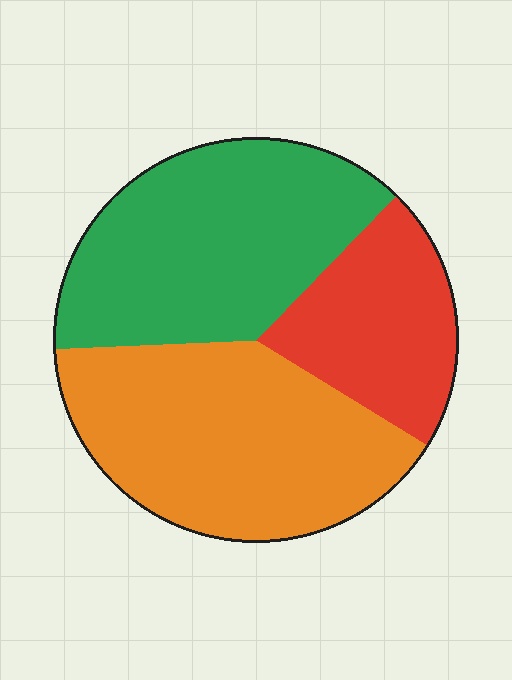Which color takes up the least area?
Red, at roughly 20%.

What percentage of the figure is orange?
Orange covers 40% of the figure.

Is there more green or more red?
Green.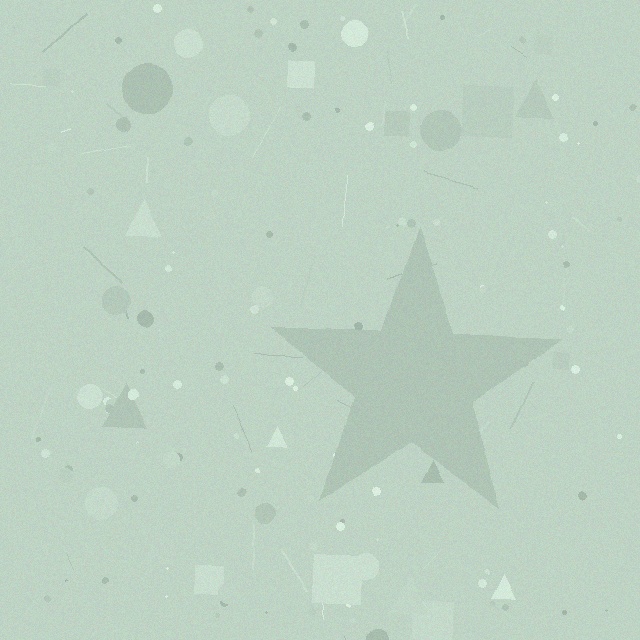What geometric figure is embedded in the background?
A star is embedded in the background.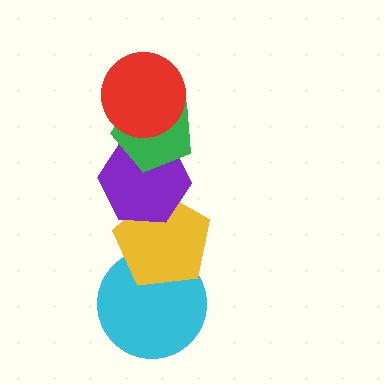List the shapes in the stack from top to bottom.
From top to bottom: the red circle, the green pentagon, the purple hexagon, the yellow pentagon, the cyan circle.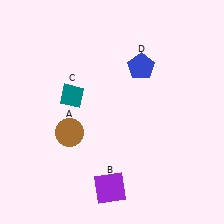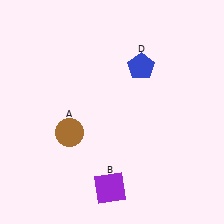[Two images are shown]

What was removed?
The teal diamond (C) was removed in Image 2.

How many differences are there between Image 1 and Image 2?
There is 1 difference between the two images.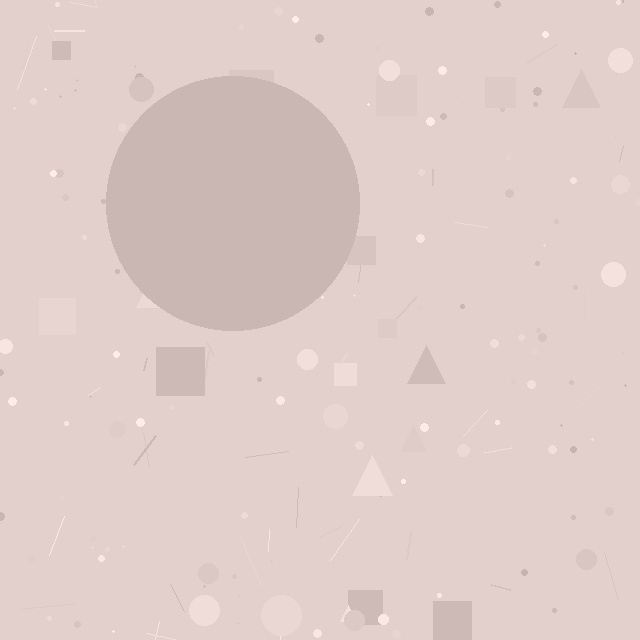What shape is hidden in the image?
A circle is hidden in the image.